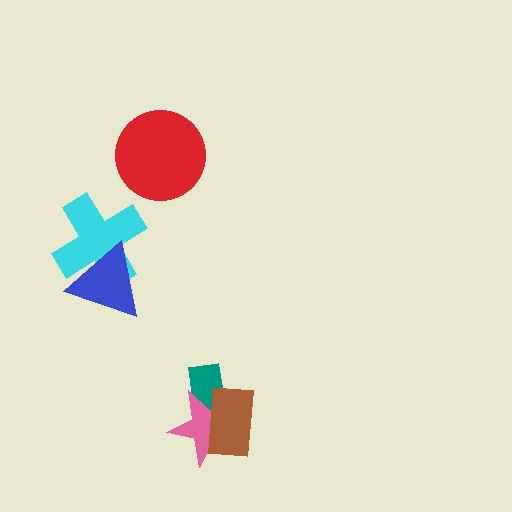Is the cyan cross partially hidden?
Yes, it is partially covered by another shape.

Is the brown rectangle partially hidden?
No, no other shape covers it.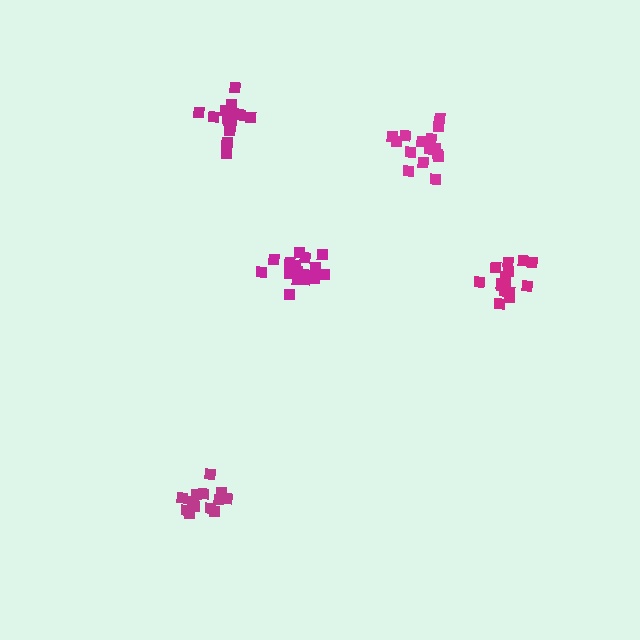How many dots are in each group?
Group 1: 17 dots, Group 2: 14 dots, Group 3: 18 dots, Group 4: 16 dots, Group 5: 15 dots (80 total).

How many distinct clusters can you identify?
There are 5 distinct clusters.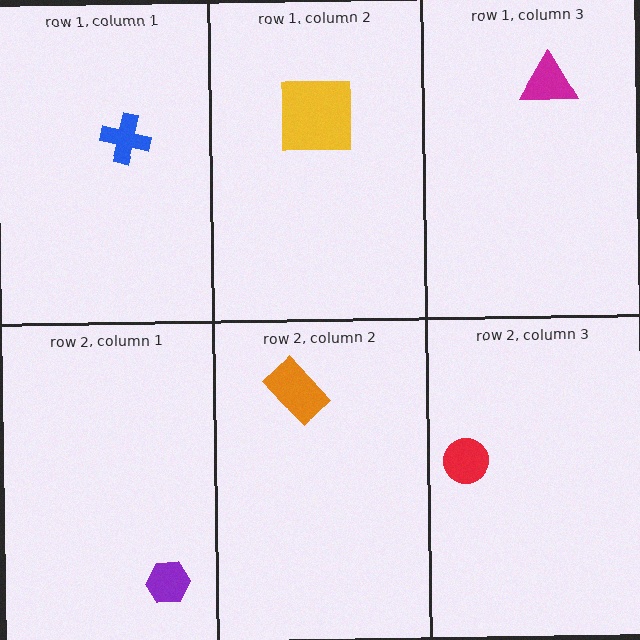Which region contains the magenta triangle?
The row 1, column 3 region.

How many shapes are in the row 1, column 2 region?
1.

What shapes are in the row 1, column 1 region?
The blue cross.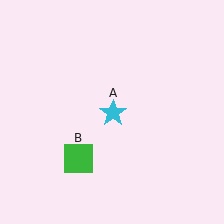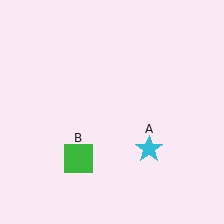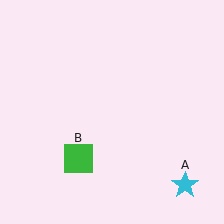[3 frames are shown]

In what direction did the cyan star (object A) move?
The cyan star (object A) moved down and to the right.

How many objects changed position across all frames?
1 object changed position: cyan star (object A).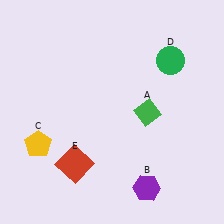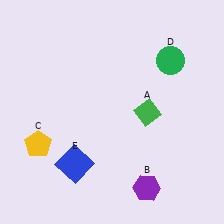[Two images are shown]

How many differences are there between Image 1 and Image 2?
There is 1 difference between the two images.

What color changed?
The square (E) changed from red in Image 1 to blue in Image 2.